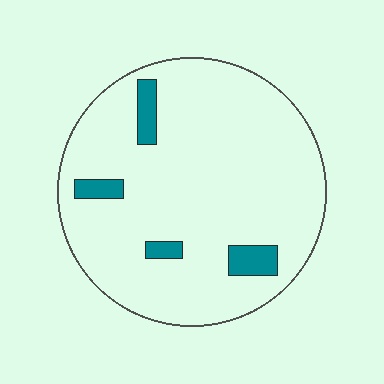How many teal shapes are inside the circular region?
4.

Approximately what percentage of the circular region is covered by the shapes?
Approximately 10%.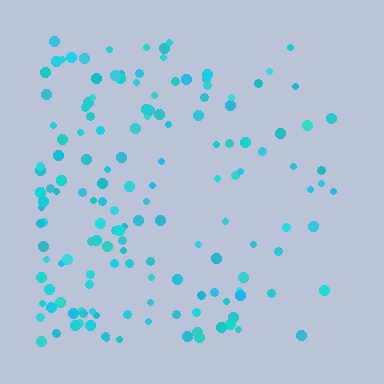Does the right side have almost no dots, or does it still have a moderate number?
Still a moderate number, just noticeably fewer than the left.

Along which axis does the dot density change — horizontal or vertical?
Horizontal.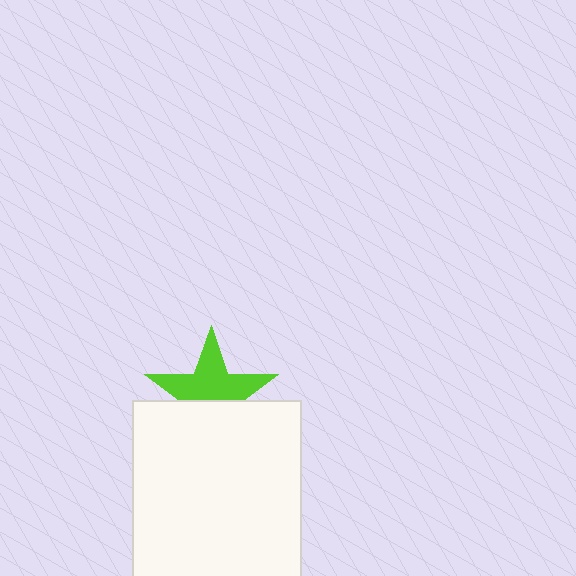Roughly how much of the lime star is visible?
About half of it is visible (roughly 58%).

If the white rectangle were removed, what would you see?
You would see the complete lime star.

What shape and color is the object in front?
The object in front is a white rectangle.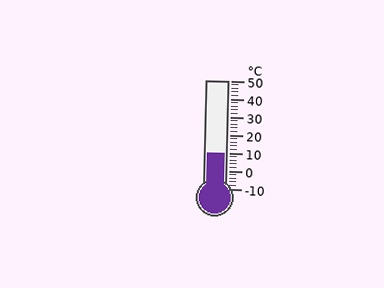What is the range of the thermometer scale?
The thermometer scale ranges from -10°C to 50°C.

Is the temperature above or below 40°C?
The temperature is below 40°C.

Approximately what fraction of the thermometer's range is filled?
The thermometer is filled to approximately 35% of its range.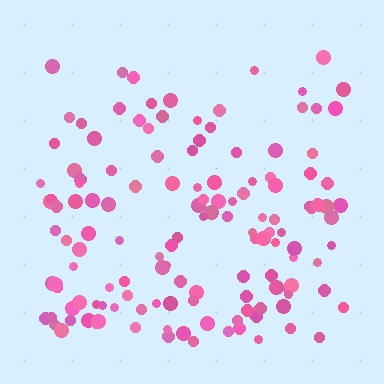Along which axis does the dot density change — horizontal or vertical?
Vertical.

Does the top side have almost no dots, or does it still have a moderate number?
Still a moderate number, just noticeably fewer than the bottom.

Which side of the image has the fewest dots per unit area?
The top.